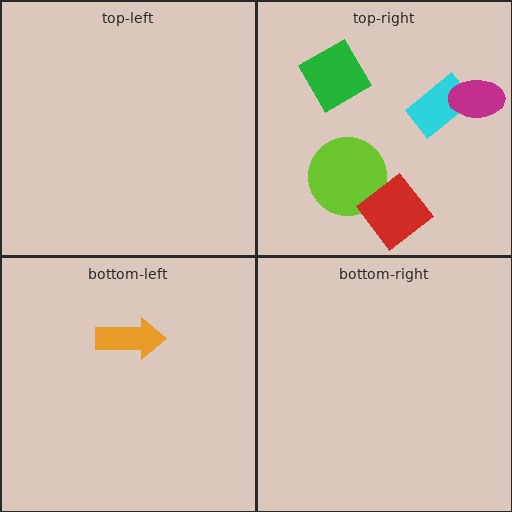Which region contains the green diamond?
The top-right region.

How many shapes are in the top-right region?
5.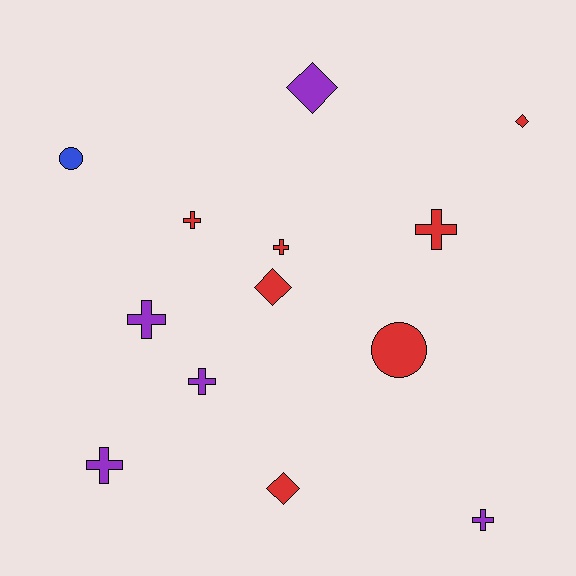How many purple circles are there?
There are no purple circles.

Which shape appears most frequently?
Cross, with 7 objects.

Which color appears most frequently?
Red, with 7 objects.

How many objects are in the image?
There are 13 objects.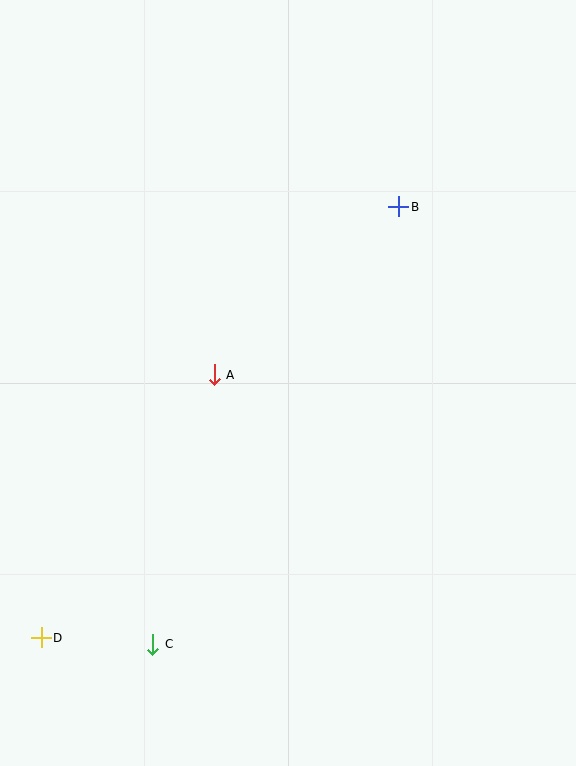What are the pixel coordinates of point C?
Point C is at (153, 644).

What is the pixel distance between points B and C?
The distance between B and C is 502 pixels.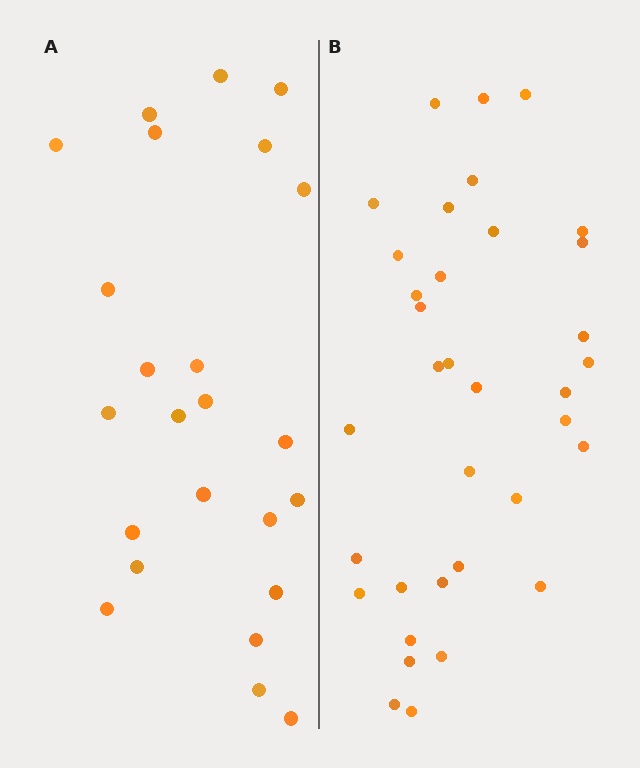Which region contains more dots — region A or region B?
Region B (the right region) has more dots.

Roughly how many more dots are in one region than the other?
Region B has roughly 12 or so more dots than region A.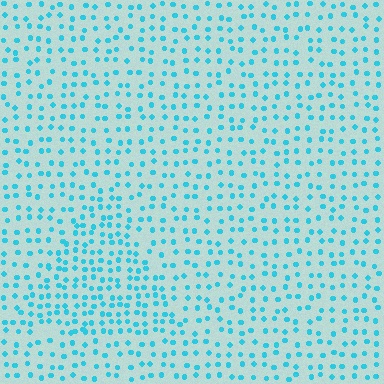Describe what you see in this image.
The image contains small cyan elements arranged at two different densities. A triangle-shaped region is visible where the elements are more densely packed than the surrounding area.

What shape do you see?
I see a triangle.